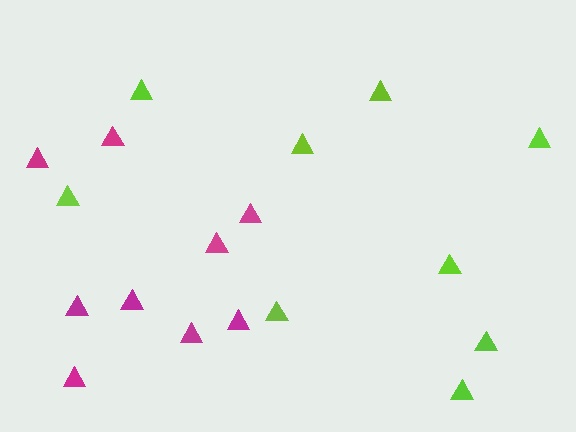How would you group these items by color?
There are 2 groups: one group of magenta triangles (9) and one group of lime triangles (9).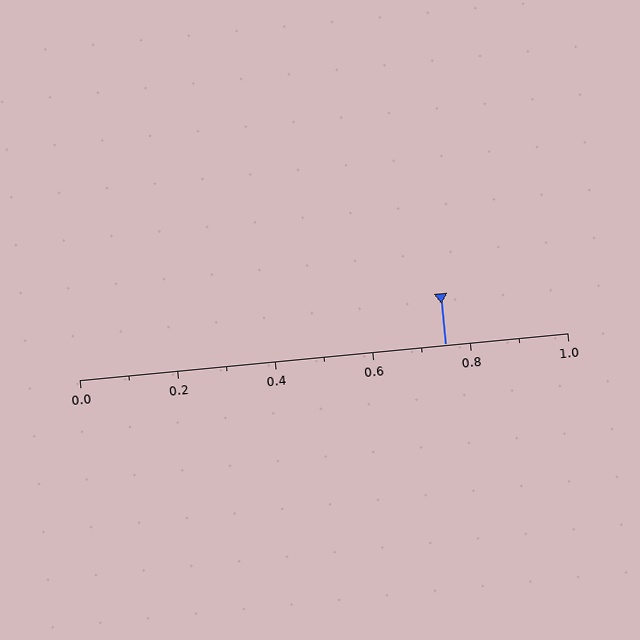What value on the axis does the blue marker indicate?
The marker indicates approximately 0.75.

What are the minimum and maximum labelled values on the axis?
The axis runs from 0.0 to 1.0.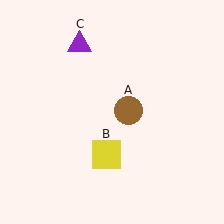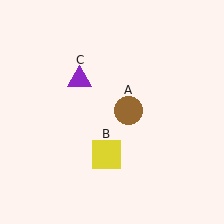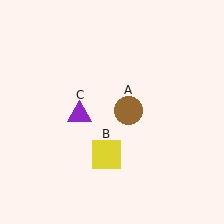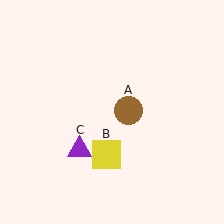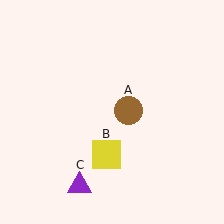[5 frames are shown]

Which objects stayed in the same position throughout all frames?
Brown circle (object A) and yellow square (object B) remained stationary.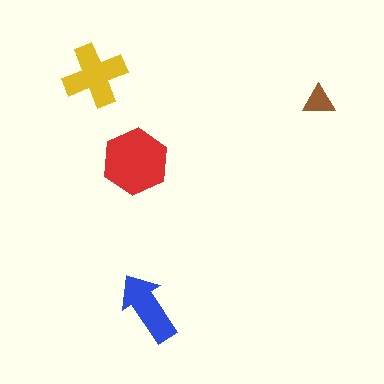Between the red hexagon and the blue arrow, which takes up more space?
The red hexagon.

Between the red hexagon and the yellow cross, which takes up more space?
The red hexagon.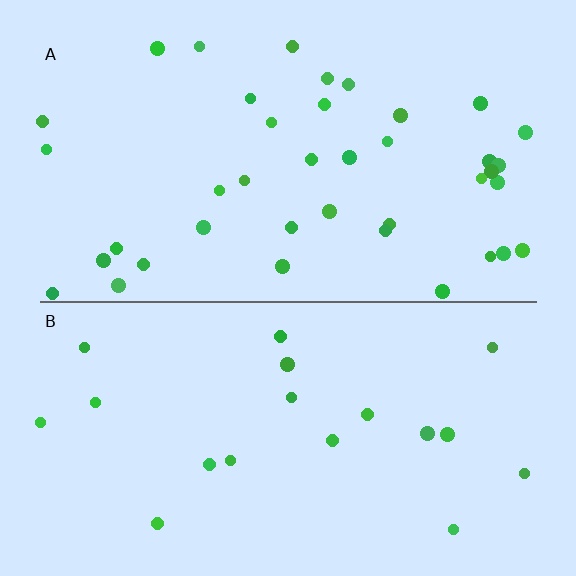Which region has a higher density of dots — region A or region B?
A (the top).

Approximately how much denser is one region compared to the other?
Approximately 2.1× — region A over region B.